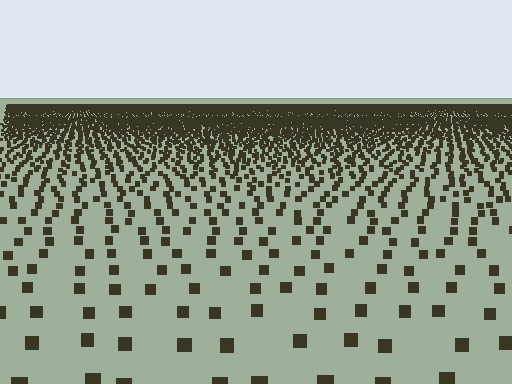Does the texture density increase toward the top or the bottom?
Density increases toward the top.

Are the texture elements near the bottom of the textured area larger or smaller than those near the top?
Larger. Near the bottom, elements are closer to the viewer and appear at a bigger on-screen size.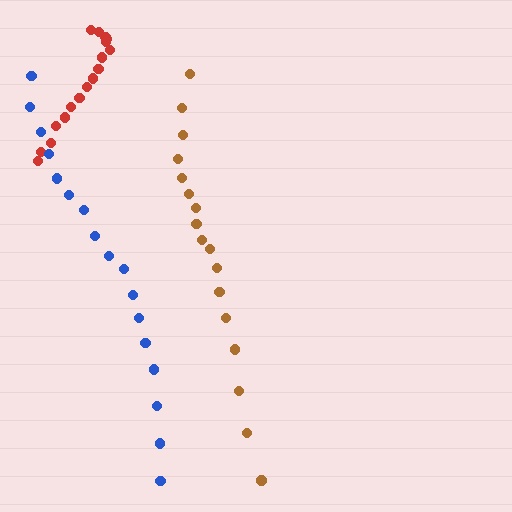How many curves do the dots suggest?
There are 3 distinct paths.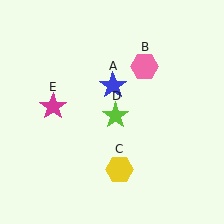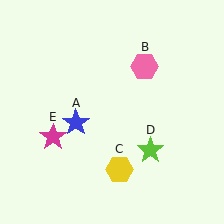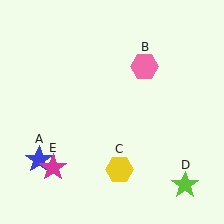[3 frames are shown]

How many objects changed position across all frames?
3 objects changed position: blue star (object A), lime star (object D), magenta star (object E).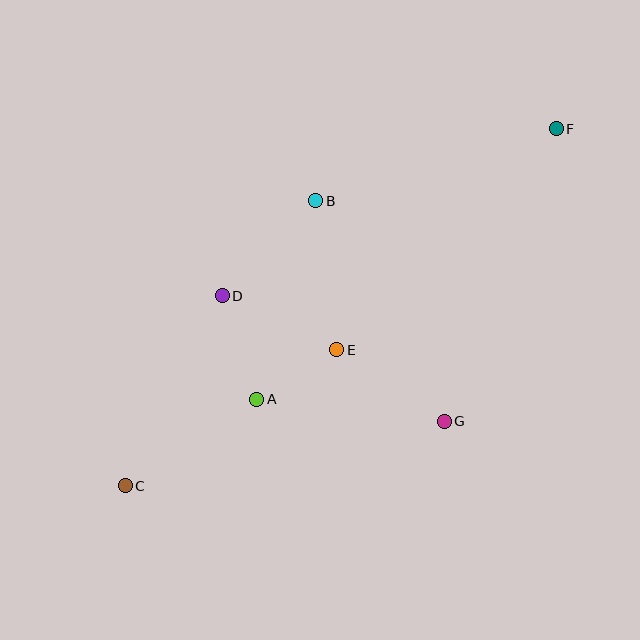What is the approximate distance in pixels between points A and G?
The distance between A and G is approximately 189 pixels.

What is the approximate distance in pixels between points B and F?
The distance between B and F is approximately 252 pixels.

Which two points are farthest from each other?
Points C and F are farthest from each other.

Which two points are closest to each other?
Points A and E are closest to each other.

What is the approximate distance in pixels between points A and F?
The distance between A and F is approximately 404 pixels.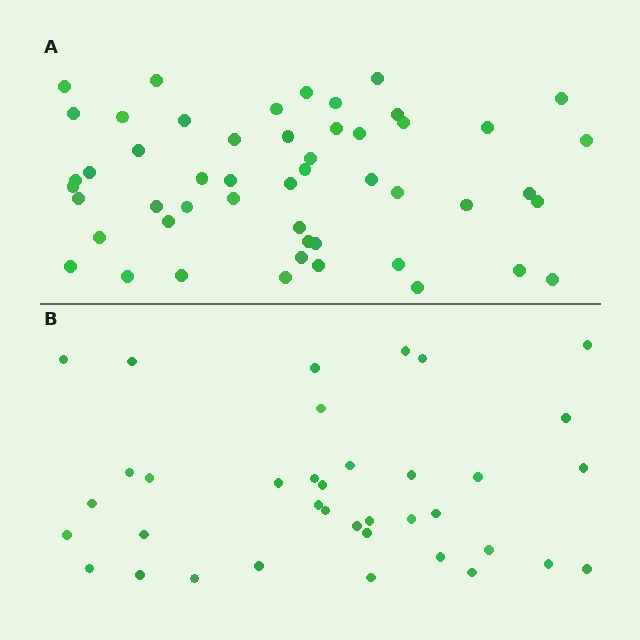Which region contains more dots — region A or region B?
Region A (the top region) has more dots.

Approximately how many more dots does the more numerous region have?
Region A has approximately 15 more dots than region B.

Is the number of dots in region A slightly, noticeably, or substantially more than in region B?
Region A has noticeably more, but not dramatically so. The ratio is roughly 1.4 to 1.